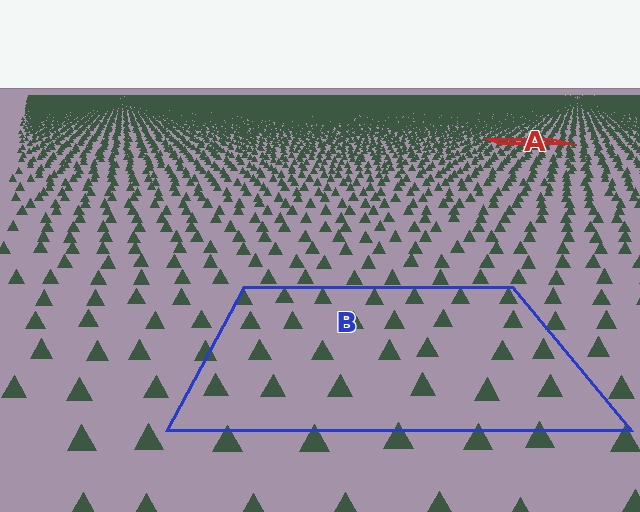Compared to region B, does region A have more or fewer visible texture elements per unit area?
Region A has more texture elements per unit area — they are packed more densely because it is farther away.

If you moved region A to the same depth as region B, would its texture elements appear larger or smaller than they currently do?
They would appear larger. At a closer depth, the same texture elements are projected at a bigger on-screen size.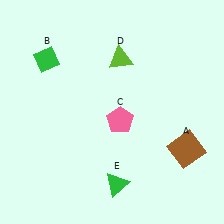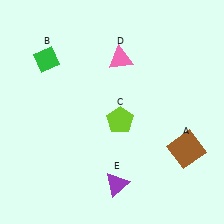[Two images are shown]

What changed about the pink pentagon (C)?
In Image 1, C is pink. In Image 2, it changed to lime.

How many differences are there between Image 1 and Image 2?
There are 3 differences between the two images.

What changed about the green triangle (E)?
In Image 1, E is green. In Image 2, it changed to purple.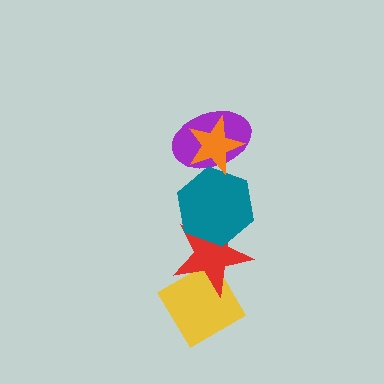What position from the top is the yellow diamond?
The yellow diamond is 5th from the top.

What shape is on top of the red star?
The teal hexagon is on top of the red star.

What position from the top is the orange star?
The orange star is 1st from the top.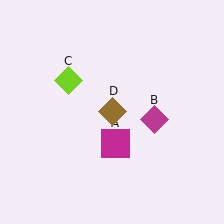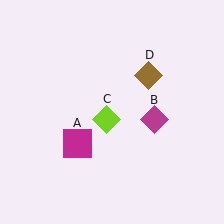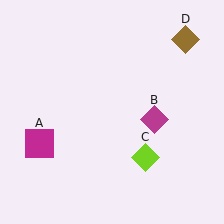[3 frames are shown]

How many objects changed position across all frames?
3 objects changed position: magenta square (object A), lime diamond (object C), brown diamond (object D).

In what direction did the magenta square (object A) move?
The magenta square (object A) moved left.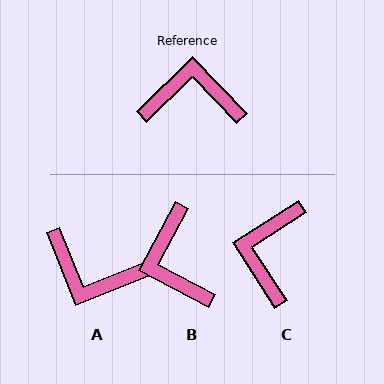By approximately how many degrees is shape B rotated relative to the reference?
Approximately 108 degrees counter-clockwise.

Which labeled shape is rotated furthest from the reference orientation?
A, about 158 degrees away.